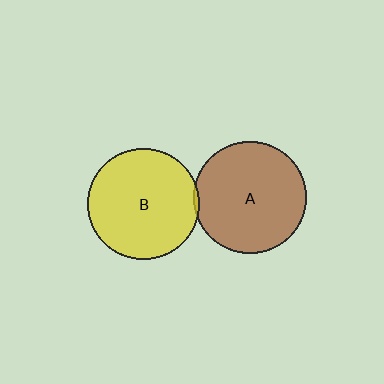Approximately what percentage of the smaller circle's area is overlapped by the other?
Approximately 5%.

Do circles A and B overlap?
Yes.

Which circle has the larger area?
Circle A (brown).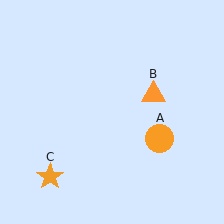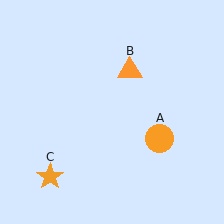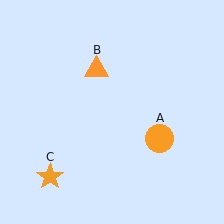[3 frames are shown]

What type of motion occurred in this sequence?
The orange triangle (object B) rotated counterclockwise around the center of the scene.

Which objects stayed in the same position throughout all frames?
Orange circle (object A) and orange star (object C) remained stationary.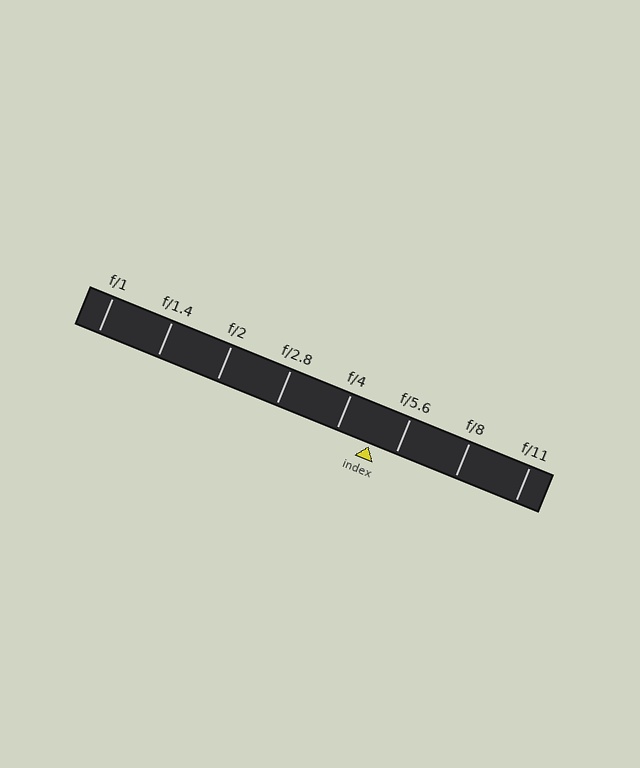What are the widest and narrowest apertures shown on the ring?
The widest aperture shown is f/1 and the narrowest is f/11.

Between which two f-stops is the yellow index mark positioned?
The index mark is between f/4 and f/5.6.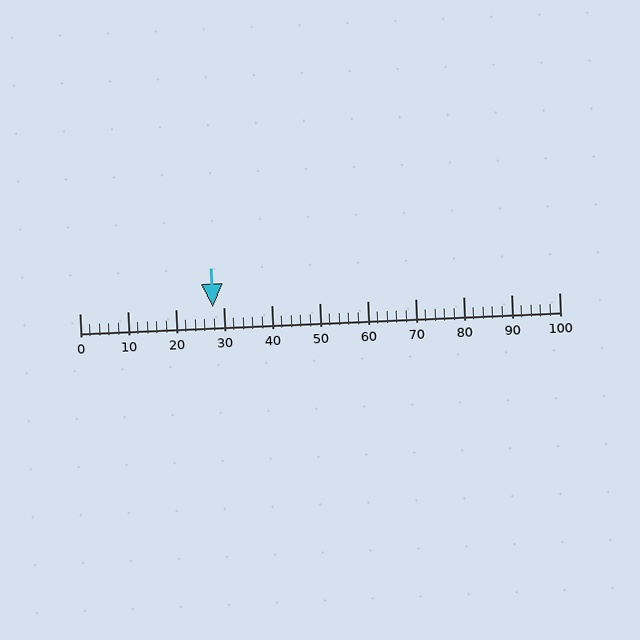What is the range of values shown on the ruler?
The ruler shows values from 0 to 100.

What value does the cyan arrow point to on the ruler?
The cyan arrow points to approximately 28.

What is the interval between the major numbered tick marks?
The major tick marks are spaced 10 units apart.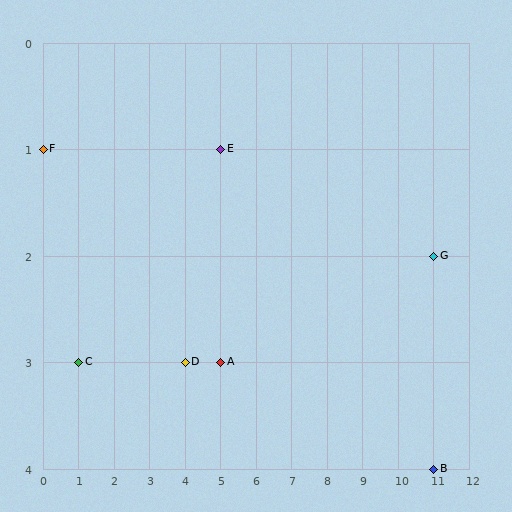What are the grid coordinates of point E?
Point E is at grid coordinates (5, 1).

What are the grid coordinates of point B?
Point B is at grid coordinates (11, 4).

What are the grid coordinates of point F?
Point F is at grid coordinates (0, 1).